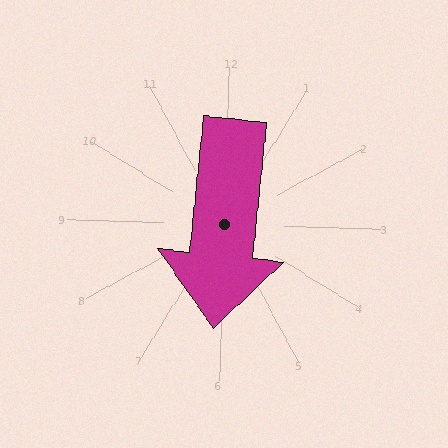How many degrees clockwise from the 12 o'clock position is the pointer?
Approximately 184 degrees.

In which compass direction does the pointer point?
South.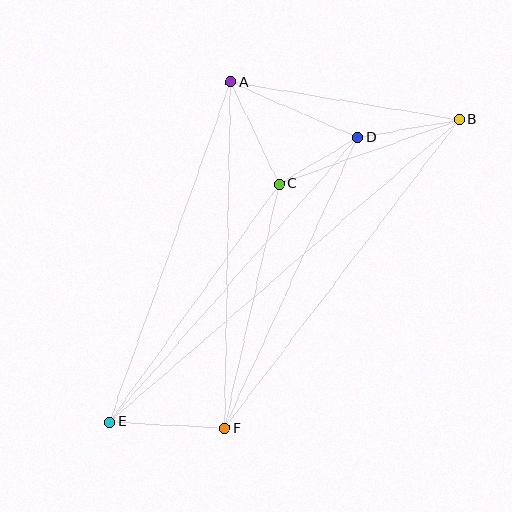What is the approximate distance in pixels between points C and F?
The distance between C and F is approximately 251 pixels.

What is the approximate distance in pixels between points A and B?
The distance between A and B is approximately 231 pixels.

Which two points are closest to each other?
Points C and D are closest to each other.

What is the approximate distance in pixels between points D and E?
The distance between D and E is approximately 377 pixels.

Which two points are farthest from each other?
Points B and E are farthest from each other.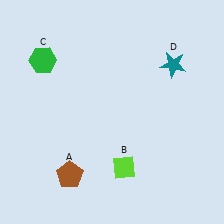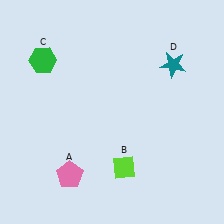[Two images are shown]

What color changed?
The pentagon (A) changed from brown in Image 1 to pink in Image 2.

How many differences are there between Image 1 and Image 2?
There is 1 difference between the two images.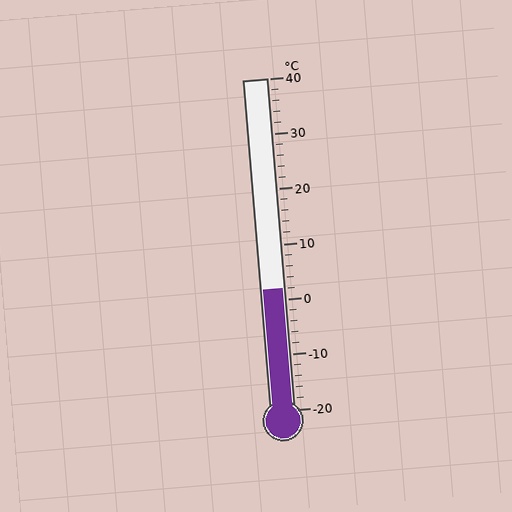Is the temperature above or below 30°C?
The temperature is below 30°C.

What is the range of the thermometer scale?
The thermometer scale ranges from -20°C to 40°C.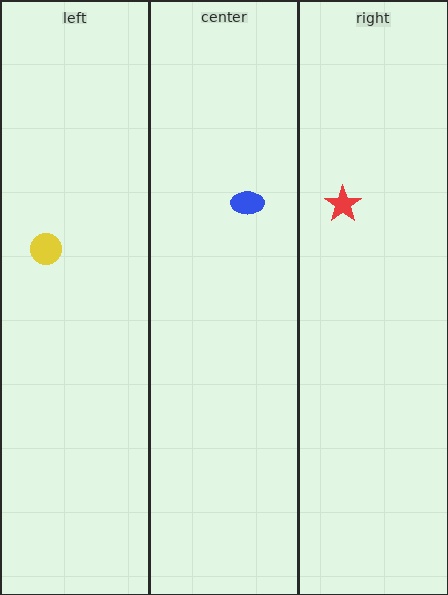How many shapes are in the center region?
1.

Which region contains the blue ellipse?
The center region.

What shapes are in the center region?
The blue ellipse.